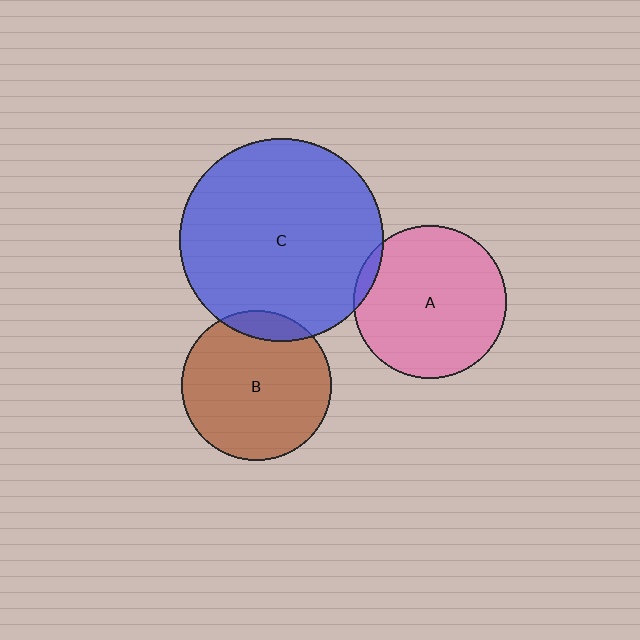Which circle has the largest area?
Circle C (blue).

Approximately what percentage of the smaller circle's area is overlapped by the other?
Approximately 5%.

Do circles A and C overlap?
Yes.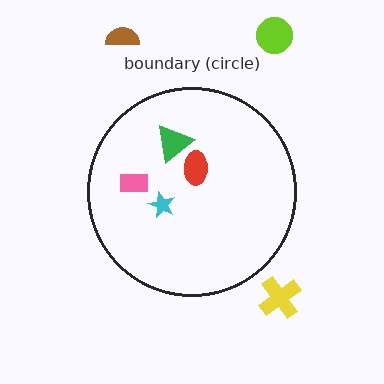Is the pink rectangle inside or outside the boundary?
Inside.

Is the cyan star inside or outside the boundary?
Inside.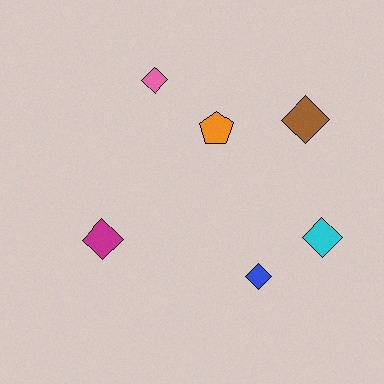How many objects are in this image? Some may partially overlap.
There are 6 objects.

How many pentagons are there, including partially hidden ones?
There is 1 pentagon.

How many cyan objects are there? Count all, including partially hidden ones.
There is 1 cyan object.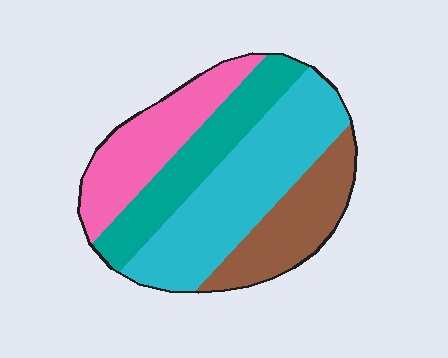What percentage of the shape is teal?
Teal takes up between a sixth and a third of the shape.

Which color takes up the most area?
Cyan, at roughly 35%.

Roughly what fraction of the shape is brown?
Brown covers 20% of the shape.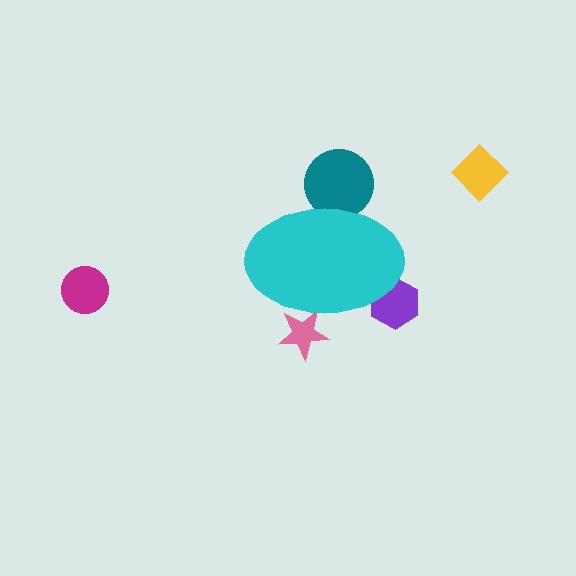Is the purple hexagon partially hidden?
Yes, the purple hexagon is partially hidden behind the cyan ellipse.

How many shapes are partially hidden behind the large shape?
3 shapes are partially hidden.